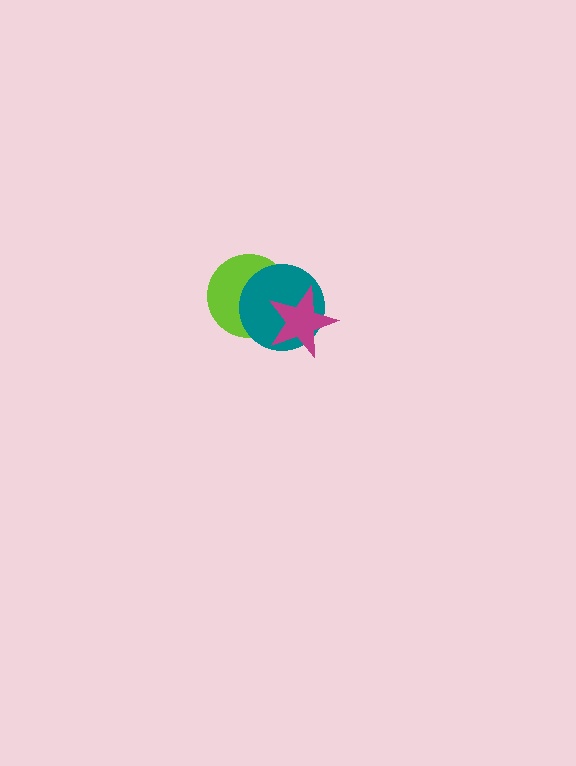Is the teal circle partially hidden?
Yes, it is partially covered by another shape.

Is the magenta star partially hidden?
No, no other shape covers it.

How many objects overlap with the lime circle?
2 objects overlap with the lime circle.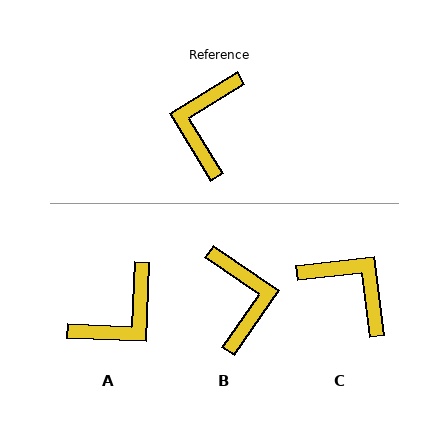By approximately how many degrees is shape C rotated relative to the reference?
Approximately 115 degrees clockwise.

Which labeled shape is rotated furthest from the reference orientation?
B, about 156 degrees away.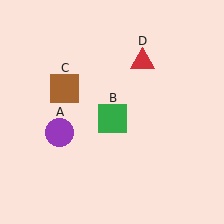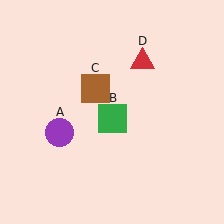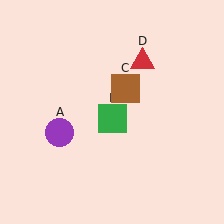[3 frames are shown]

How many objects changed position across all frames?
1 object changed position: brown square (object C).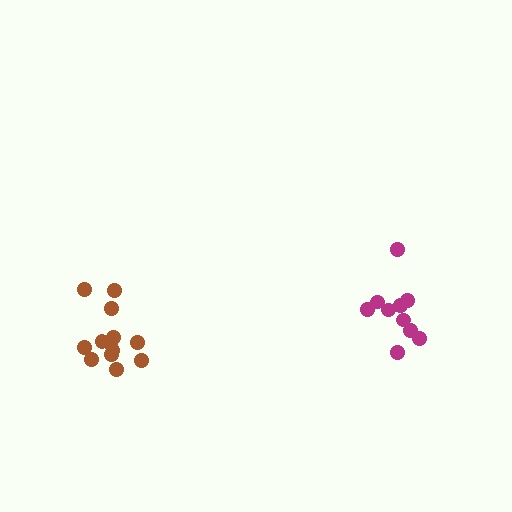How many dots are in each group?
Group 1: 13 dots, Group 2: 10 dots (23 total).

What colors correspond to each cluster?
The clusters are colored: brown, magenta.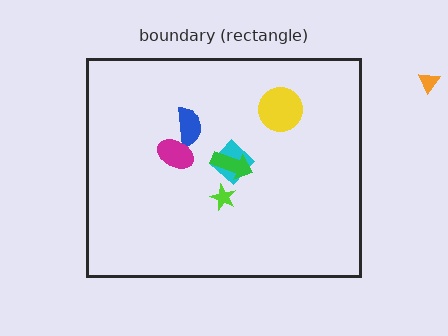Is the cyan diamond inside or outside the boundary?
Inside.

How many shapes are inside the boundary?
6 inside, 1 outside.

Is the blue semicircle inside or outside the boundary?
Inside.